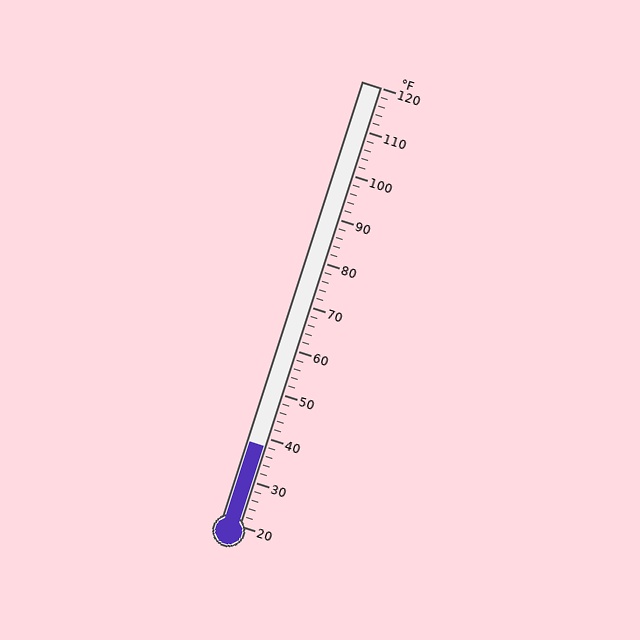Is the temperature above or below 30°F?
The temperature is above 30°F.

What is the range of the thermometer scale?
The thermometer scale ranges from 20°F to 120°F.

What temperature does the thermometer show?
The thermometer shows approximately 38°F.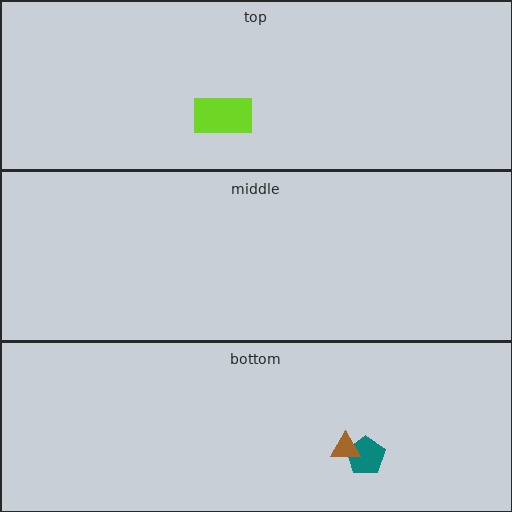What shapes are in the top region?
The lime rectangle.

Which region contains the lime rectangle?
The top region.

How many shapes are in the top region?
1.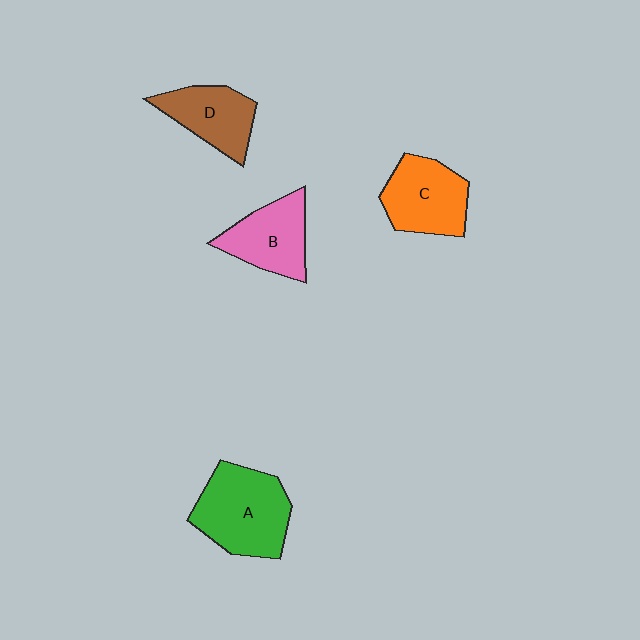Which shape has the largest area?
Shape A (green).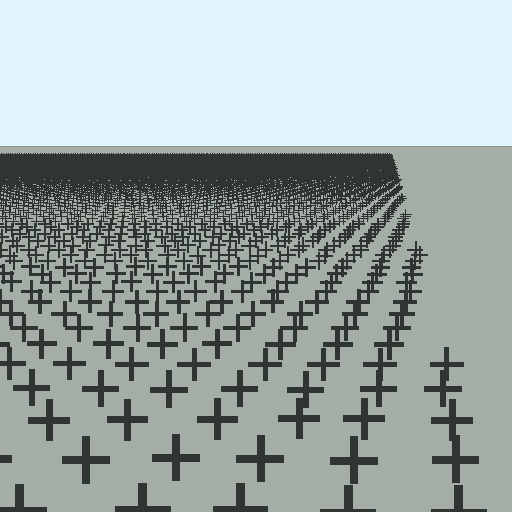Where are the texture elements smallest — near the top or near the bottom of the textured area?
Near the top.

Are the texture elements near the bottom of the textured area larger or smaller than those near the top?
Larger. Near the bottom, elements are closer to the viewer and appear at a bigger on-screen size.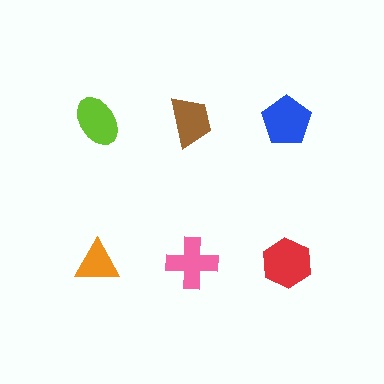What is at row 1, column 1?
A lime ellipse.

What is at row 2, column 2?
A pink cross.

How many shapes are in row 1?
3 shapes.